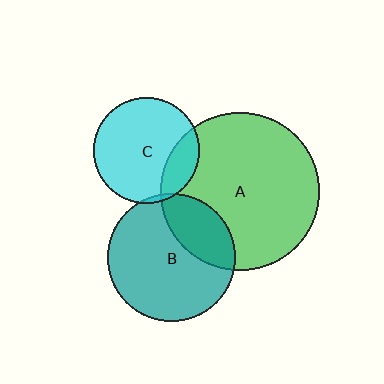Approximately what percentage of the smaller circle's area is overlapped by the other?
Approximately 5%.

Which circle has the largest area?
Circle A (green).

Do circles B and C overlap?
Yes.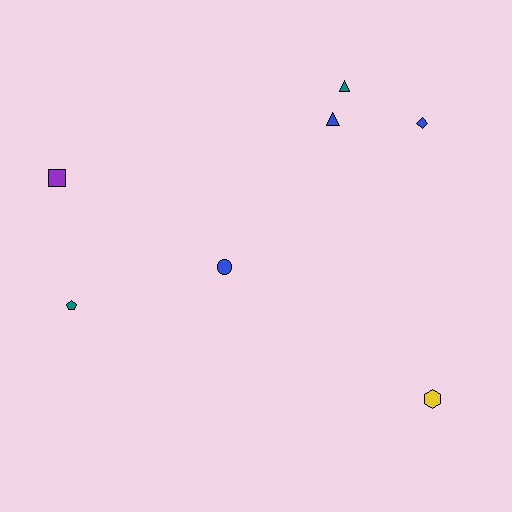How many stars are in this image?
There are no stars.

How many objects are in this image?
There are 7 objects.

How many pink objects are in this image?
There are no pink objects.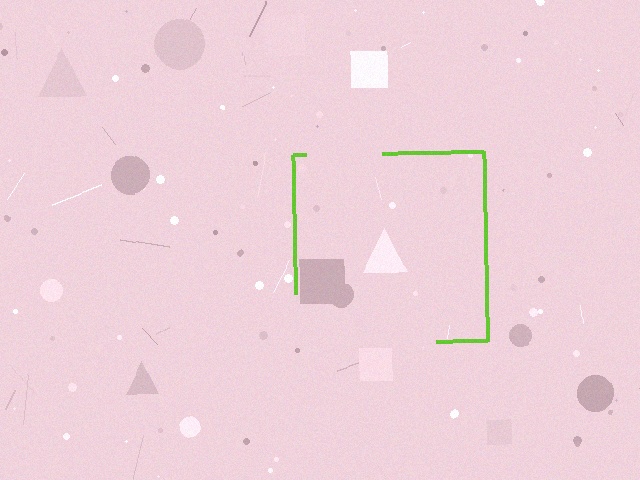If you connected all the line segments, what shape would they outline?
They would outline a square.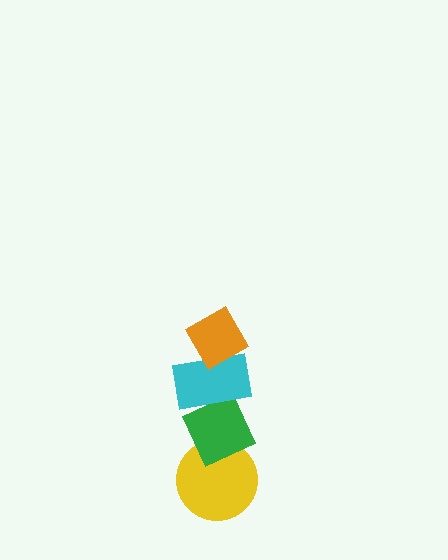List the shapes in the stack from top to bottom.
From top to bottom: the orange diamond, the cyan rectangle, the green diamond, the yellow circle.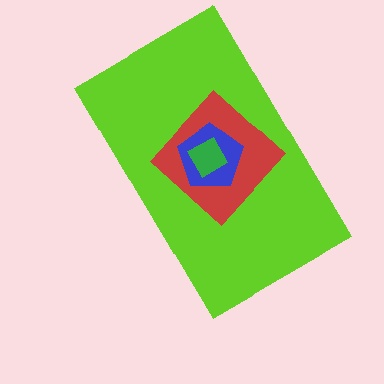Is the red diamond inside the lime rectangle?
Yes.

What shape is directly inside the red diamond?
The blue pentagon.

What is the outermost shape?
The lime rectangle.